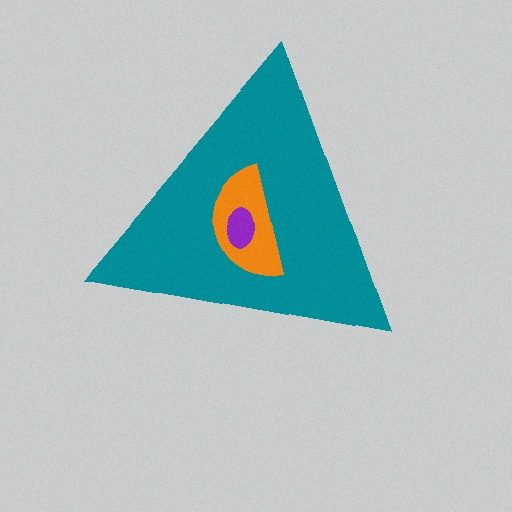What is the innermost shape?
The purple ellipse.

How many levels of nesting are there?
3.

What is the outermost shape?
The teal triangle.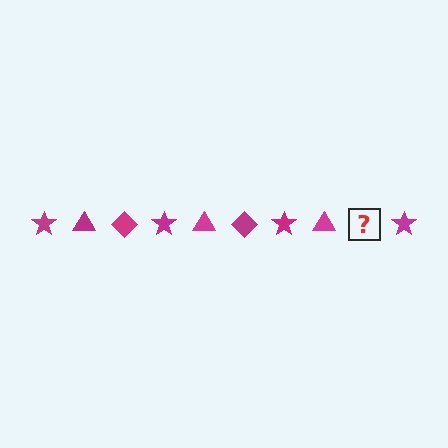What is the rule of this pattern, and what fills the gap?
The rule is that the pattern cycles through star, triangle, diamond shapes in magenta. The gap should be filled with a magenta diamond.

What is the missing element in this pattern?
The missing element is a magenta diamond.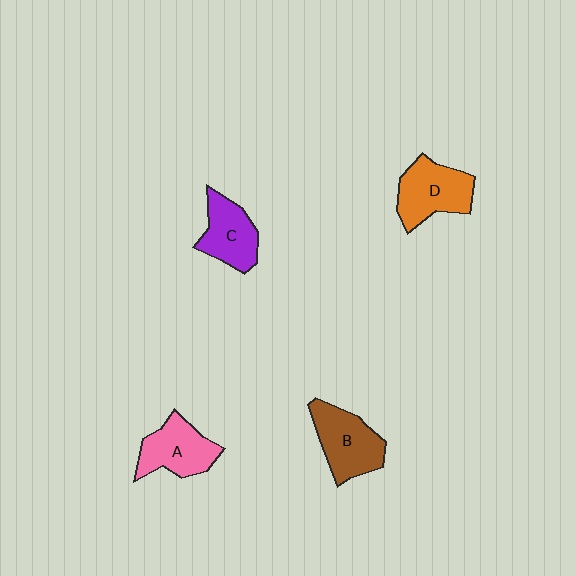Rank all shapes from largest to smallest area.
From largest to smallest: B (brown), D (orange), A (pink), C (purple).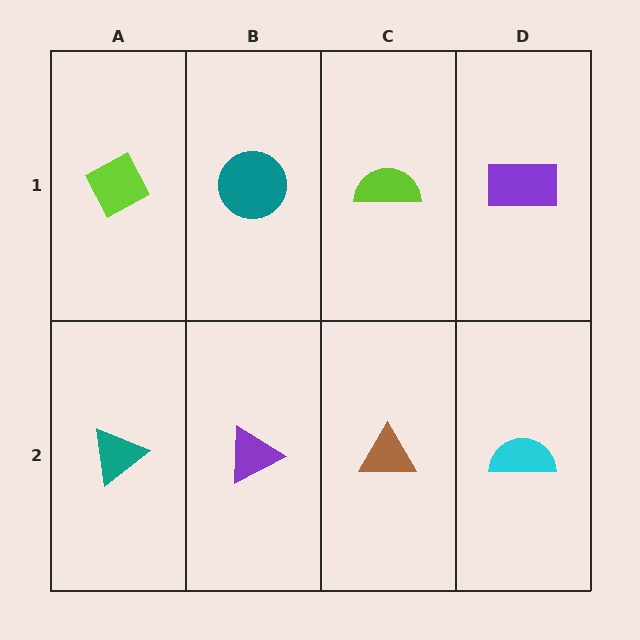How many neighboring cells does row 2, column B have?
3.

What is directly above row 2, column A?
A lime diamond.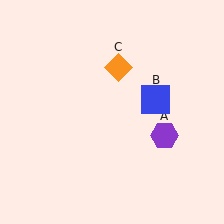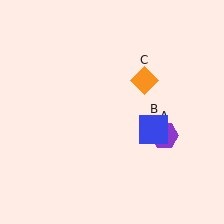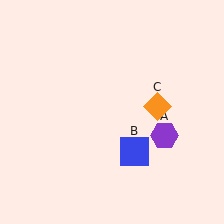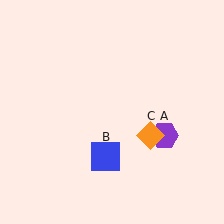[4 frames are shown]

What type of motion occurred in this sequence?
The blue square (object B), orange diamond (object C) rotated clockwise around the center of the scene.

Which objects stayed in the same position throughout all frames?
Purple hexagon (object A) remained stationary.